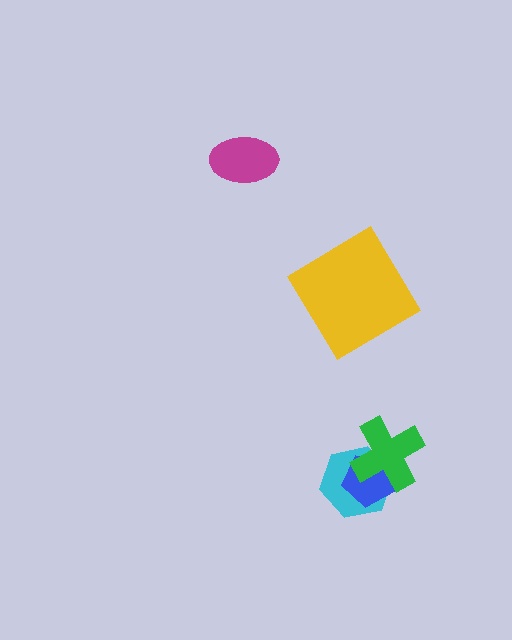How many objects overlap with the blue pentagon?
2 objects overlap with the blue pentagon.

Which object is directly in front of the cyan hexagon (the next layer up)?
The blue pentagon is directly in front of the cyan hexagon.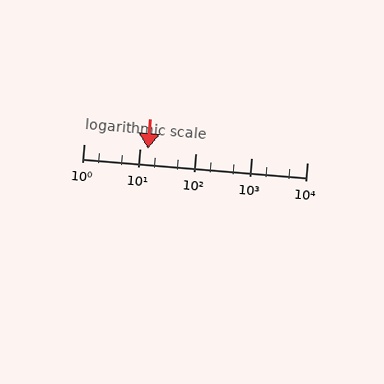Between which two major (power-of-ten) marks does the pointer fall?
The pointer is between 10 and 100.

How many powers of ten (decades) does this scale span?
The scale spans 4 decades, from 1 to 10000.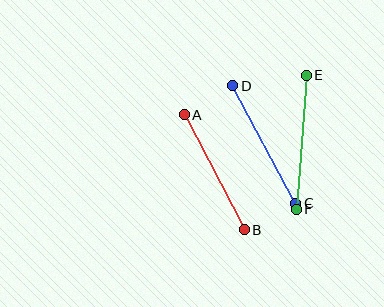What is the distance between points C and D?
The distance is approximately 133 pixels.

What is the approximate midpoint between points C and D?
The midpoint is at approximately (264, 144) pixels.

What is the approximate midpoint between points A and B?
The midpoint is at approximately (214, 172) pixels.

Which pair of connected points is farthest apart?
Points E and F are farthest apart.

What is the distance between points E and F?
The distance is approximately 134 pixels.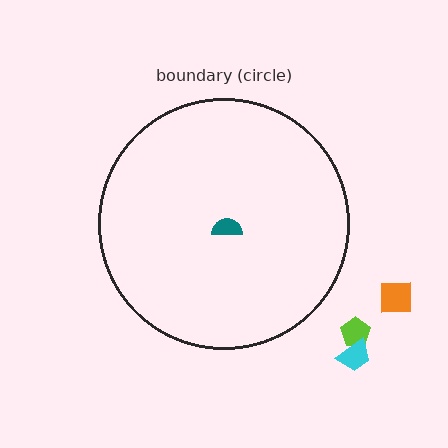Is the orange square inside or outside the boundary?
Outside.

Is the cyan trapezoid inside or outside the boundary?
Outside.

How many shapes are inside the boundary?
1 inside, 3 outside.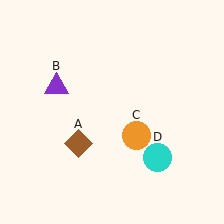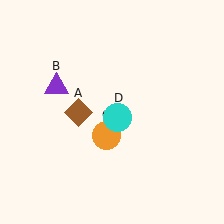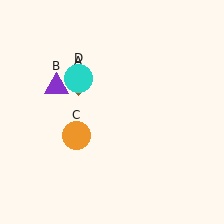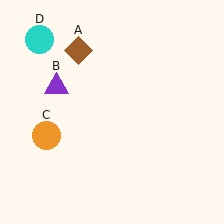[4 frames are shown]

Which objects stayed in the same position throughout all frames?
Purple triangle (object B) remained stationary.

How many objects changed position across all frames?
3 objects changed position: brown diamond (object A), orange circle (object C), cyan circle (object D).